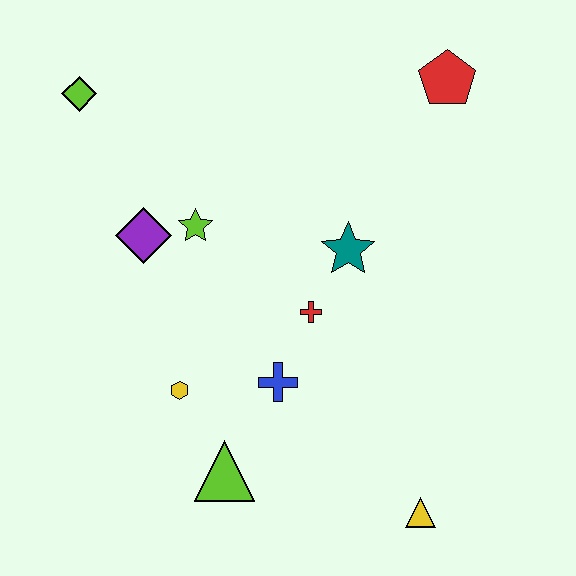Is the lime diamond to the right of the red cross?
No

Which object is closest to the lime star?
The purple diamond is closest to the lime star.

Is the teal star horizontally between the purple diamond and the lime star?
No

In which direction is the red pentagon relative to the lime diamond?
The red pentagon is to the right of the lime diamond.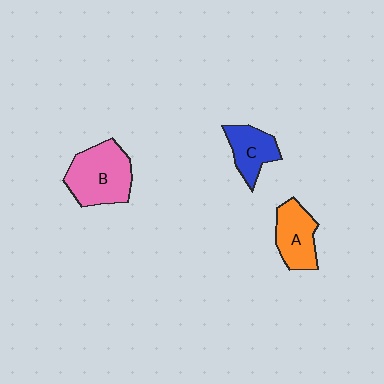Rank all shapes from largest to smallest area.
From largest to smallest: B (pink), A (orange), C (blue).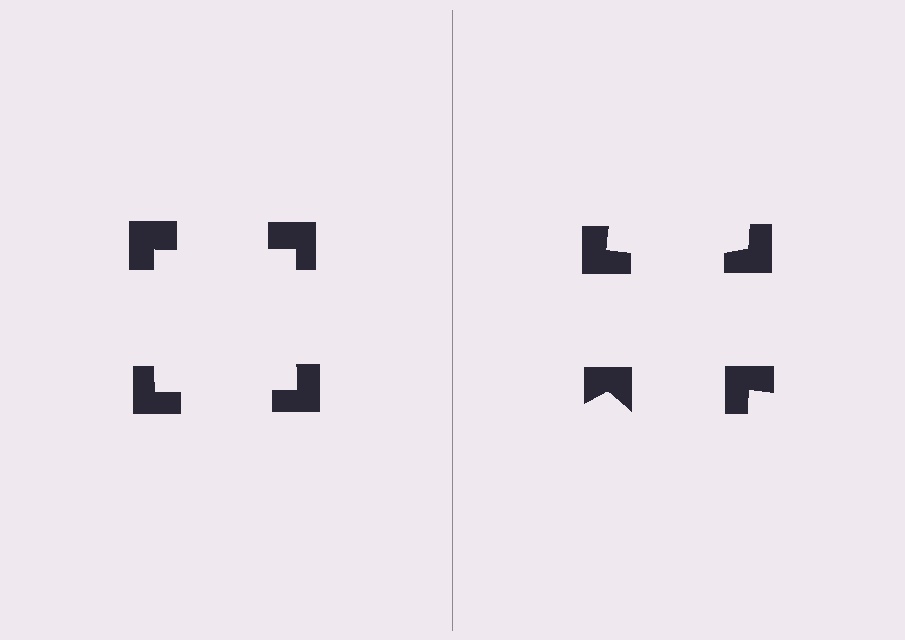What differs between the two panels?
The notched squares are positioned identically on both sides; only the wedge orientations differ. On the left they align to a square; on the right they are misaligned.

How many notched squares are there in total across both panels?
8 — 4 on each side.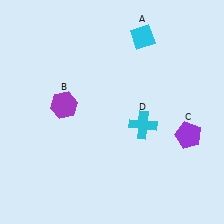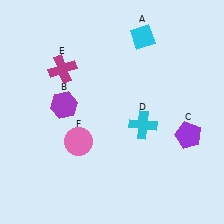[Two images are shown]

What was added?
A magenta cross (E), a pink circle (F) were added in Image 2.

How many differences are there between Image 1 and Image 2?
There are 2 differences between the two images.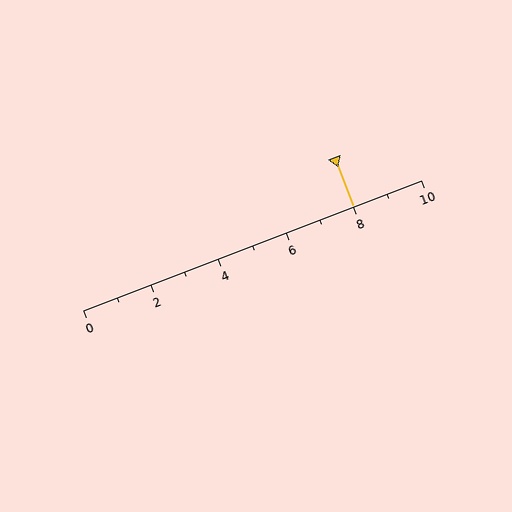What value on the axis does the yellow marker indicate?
The marker indicates approximately 8.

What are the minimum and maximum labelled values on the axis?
The axis runs from 0 to 10.